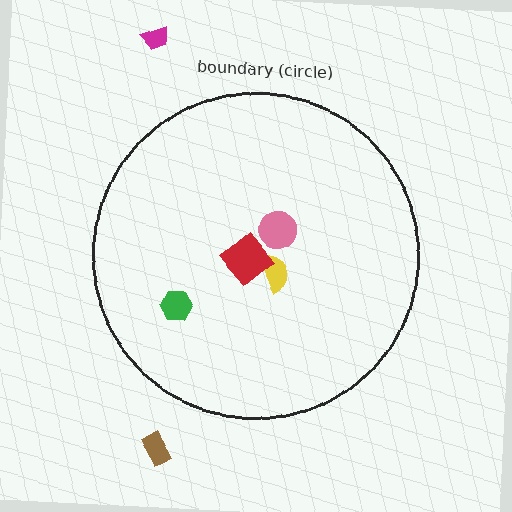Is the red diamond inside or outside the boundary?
Inside.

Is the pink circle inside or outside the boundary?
Inside.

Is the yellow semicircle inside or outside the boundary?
Inside.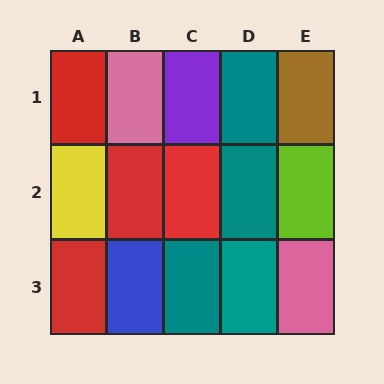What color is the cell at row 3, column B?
Blue.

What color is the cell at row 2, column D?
Teal.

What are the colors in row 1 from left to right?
Red, pink, purple, teal, brown.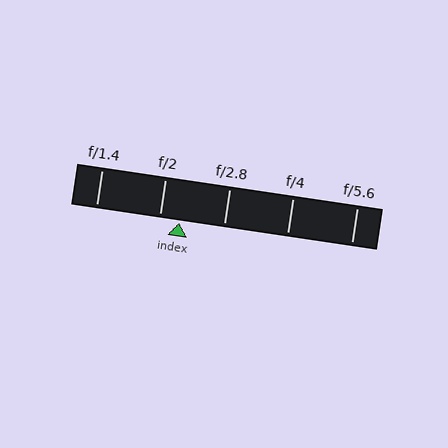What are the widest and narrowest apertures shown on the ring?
The widest aperture shown is f/1.4 and the narrowest is f/5.6.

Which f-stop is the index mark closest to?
The index mark is closest to f/2.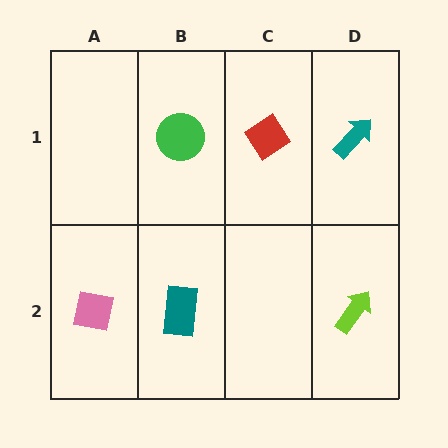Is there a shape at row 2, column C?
No, that cell is empty.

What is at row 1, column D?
A teal arrow.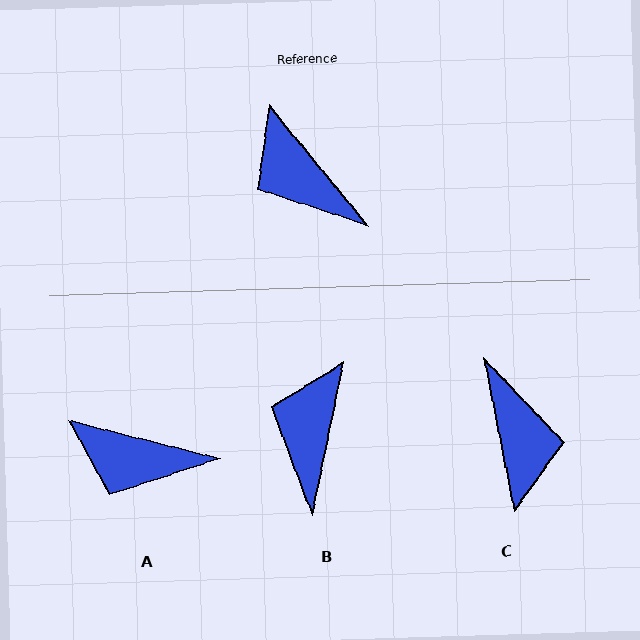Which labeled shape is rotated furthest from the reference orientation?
C, about 152 degrees away.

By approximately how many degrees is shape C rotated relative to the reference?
Approximately 152 degrees counter-clockwise.